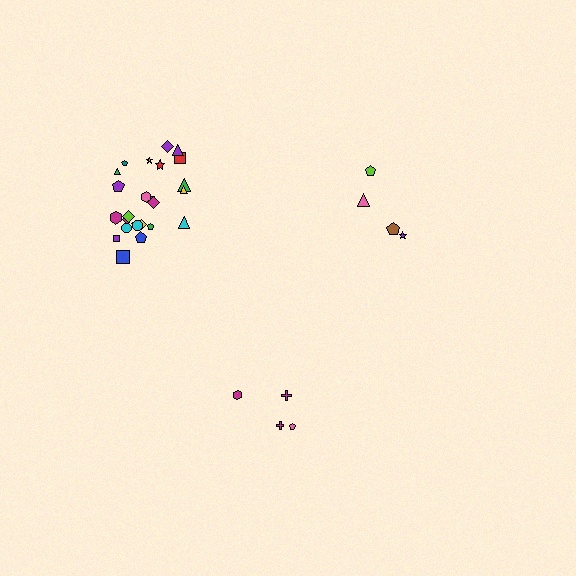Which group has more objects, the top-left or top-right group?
The top-left group.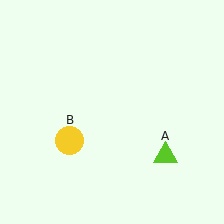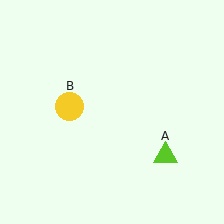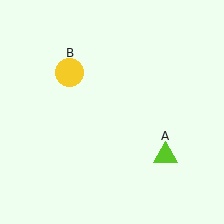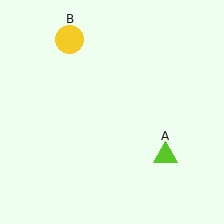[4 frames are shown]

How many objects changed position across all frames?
1 object changed position: yellow circle (object B).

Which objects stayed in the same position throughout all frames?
Lime triangle (object A) remained stationary.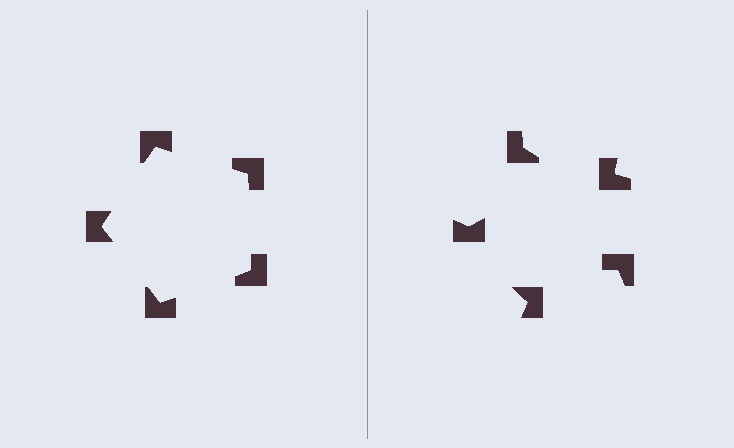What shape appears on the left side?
An illusory pentagon.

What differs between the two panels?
The notched squares are positioned identically on both sides; only the wedge orientations differ. On the left they align to a pentagon; on the right they are misaligned.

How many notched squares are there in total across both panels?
10 — 5 on each side.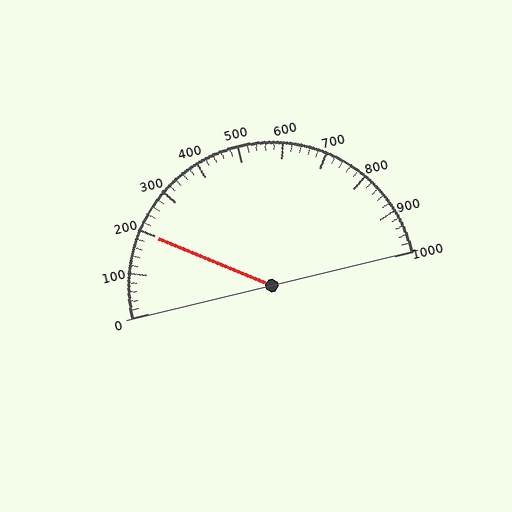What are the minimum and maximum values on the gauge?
The gauge ranges from 0 to 1000.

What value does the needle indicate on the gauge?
The needle indicates approximately 200.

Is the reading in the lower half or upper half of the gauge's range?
The reading is in the lower half of the range (0 to 1000).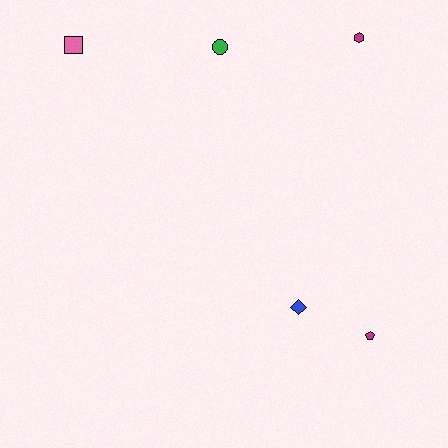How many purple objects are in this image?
There are no purple objects.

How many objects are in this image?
There are 5 objects.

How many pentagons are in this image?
There is 1 pentagon.